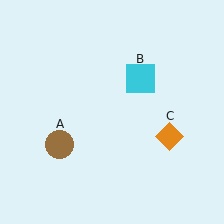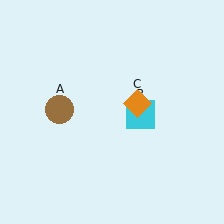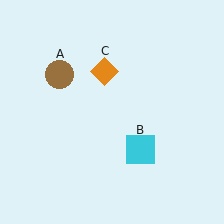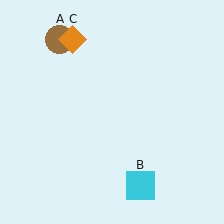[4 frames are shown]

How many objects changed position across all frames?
3 objects changed position: brown circle (object A), cyan square (object B), orange diamond (object C).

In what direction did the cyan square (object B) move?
The cyan square (object B) moved down.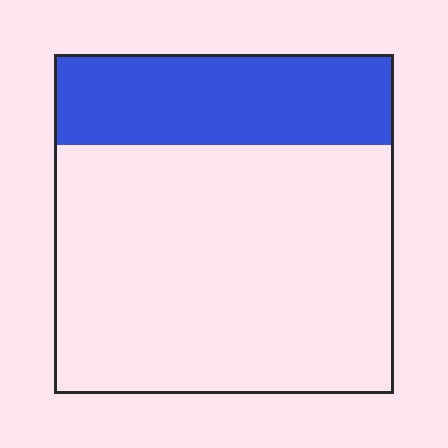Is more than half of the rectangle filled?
No.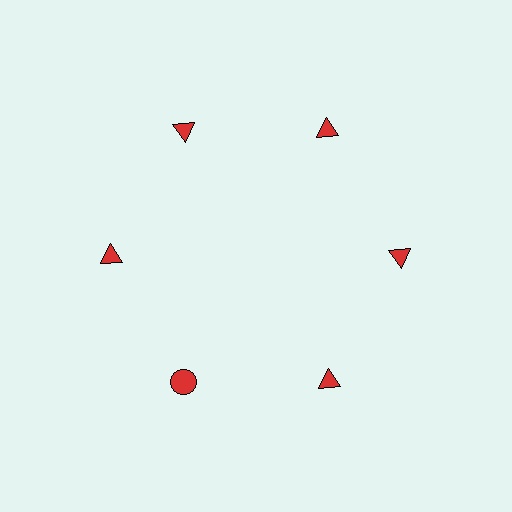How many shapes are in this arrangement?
There are 6 shapes arranged in a ring pattern.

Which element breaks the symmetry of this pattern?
The red circle at roughly the 7 o'clock position breaks the symmetry. All other shapes are red triangles.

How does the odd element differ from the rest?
It has a different shape: circle instead of triangle.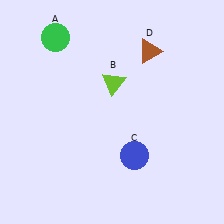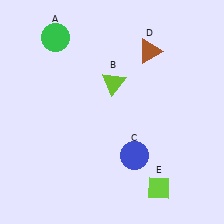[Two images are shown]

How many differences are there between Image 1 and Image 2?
There is 1 difference between the two images.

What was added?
A lime diamond (E) was added in Image 2.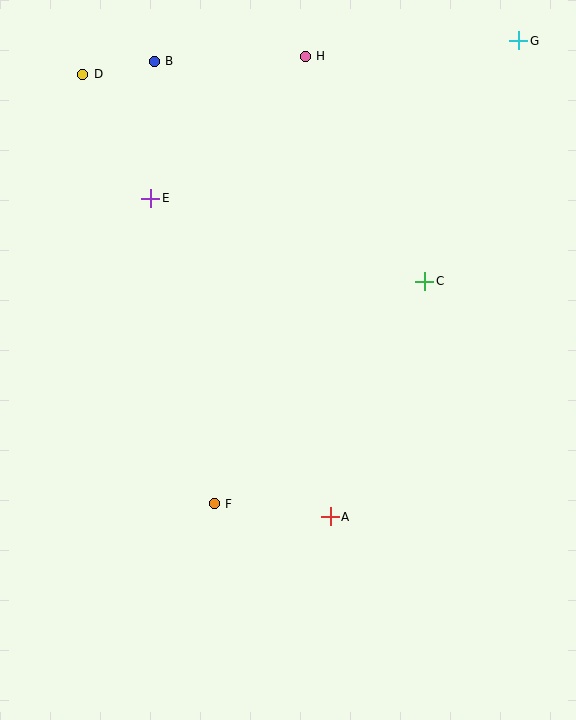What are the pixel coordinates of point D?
Point D is at (83, 74).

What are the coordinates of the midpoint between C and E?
The midpoint between C and E is at (288, 240).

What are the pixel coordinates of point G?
Point G is at (519, 41).